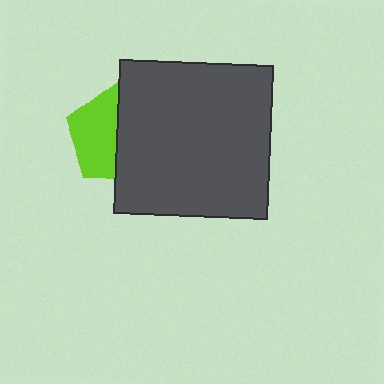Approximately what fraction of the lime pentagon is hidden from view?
Roughly 50% of the lime pentagon is hidden behind the dark gray square.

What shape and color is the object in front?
The object in front is a dark gray square.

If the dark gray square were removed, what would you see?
You would see the complete lime pentagon.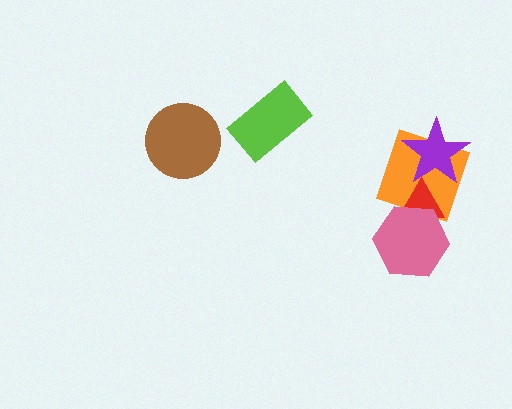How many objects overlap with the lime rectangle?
0 objects overlap with the lime rectangle.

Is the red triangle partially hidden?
Yes, it is partially covered by another shape.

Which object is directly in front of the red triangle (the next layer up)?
The purple star is directly in front of the red triangle.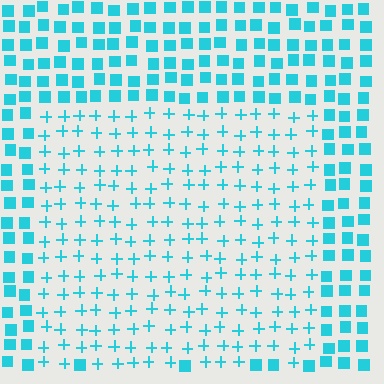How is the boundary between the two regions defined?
The boundary is defined by a change in element shape: plus signs inside vs. squares outside. All elements share the same color and spacing.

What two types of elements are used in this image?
The image uses plus signs inside the rectangle region and squares outside it.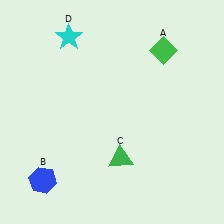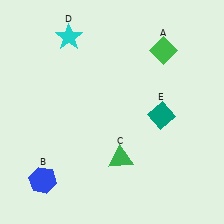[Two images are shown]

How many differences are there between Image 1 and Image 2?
There is 1 difference between the two images.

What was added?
A teal diamond (E) was added in Image 2.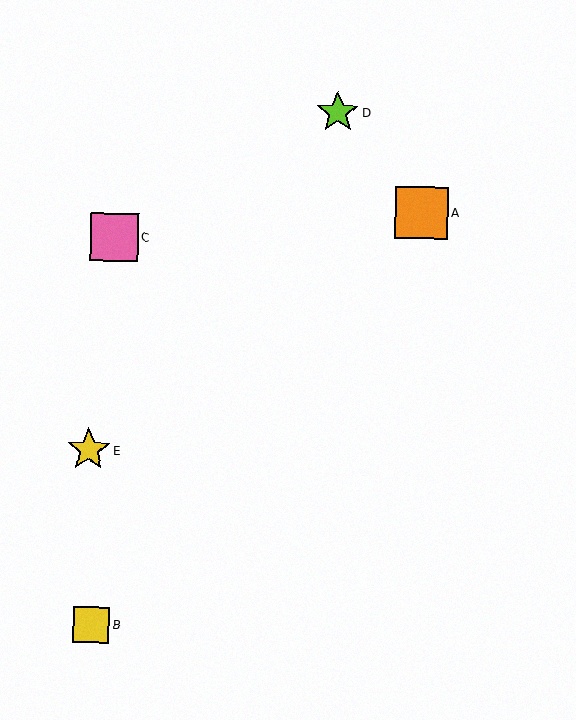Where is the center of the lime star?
The center of the lime star is at (338, 112).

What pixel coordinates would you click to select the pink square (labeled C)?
Click at (114, 237) to select the pink square C.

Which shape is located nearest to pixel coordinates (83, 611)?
The yellow square (labeled B) at (91, 625) is nearest to that location.